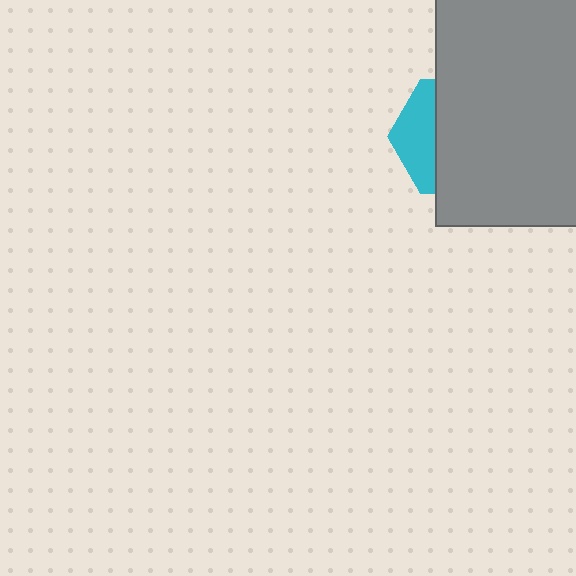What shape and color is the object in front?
The object in front is a gray rectangle.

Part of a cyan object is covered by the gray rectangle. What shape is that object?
It is a hexagon.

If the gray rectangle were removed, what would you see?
You would see the complete cyan hexagon.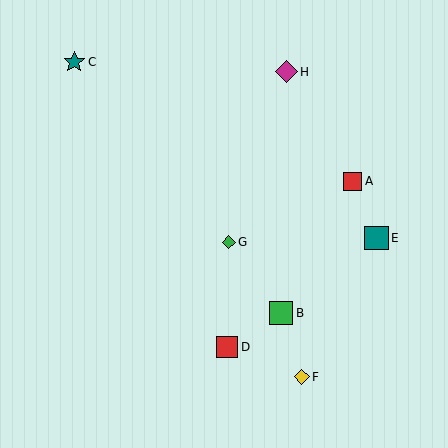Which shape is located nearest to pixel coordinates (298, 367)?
The yellow diamond (labeled F) at (302, 377) is nearest to that location.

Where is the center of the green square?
The center of the green square is at (281, 313).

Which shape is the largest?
The teal square (labeled E) is the largest.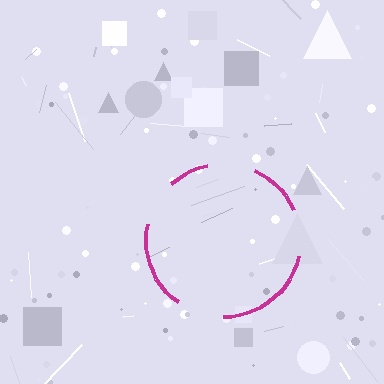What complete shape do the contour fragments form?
The contour fragments form a circle.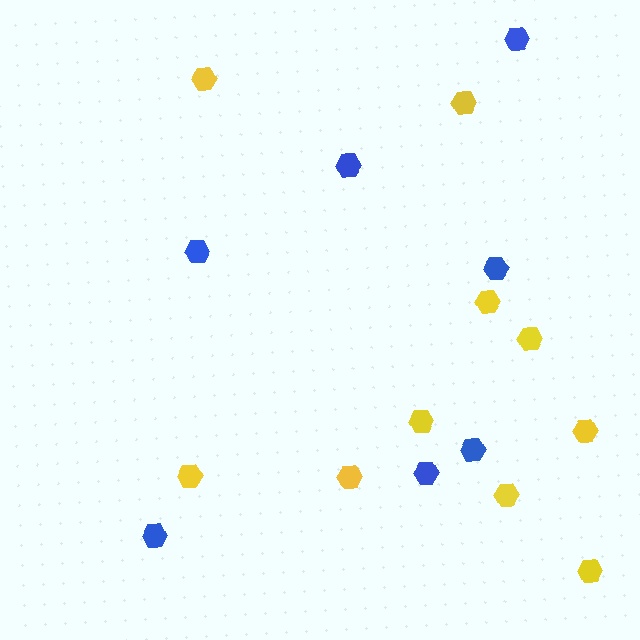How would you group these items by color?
There are 2 groups: one group of yellow hexagons (10) and one group of blue hexagons (7).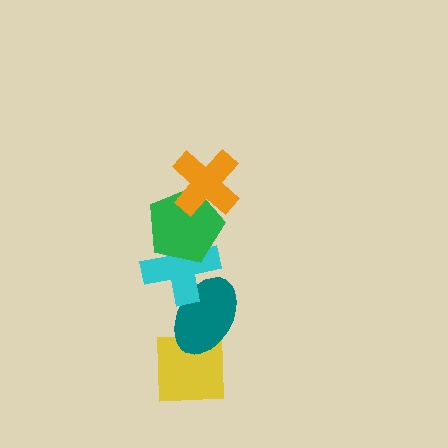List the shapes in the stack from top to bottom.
From top to bottom: the orange cross, the green pentagon, the cyan cross, the teal ellipse, the yellow square.